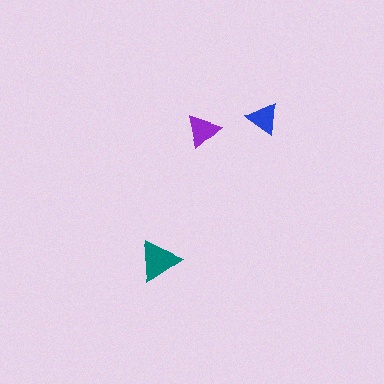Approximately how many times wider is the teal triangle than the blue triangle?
About 1.5 times wider.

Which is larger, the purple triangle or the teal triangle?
The teal one.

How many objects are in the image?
There are 3 objects in the image.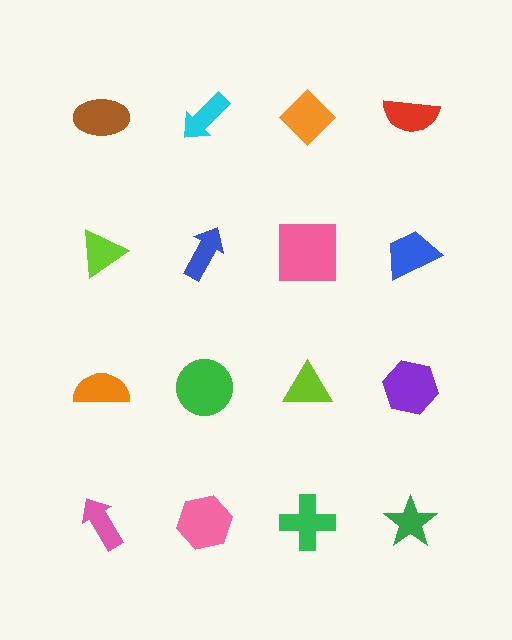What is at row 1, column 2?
A cyan arrow.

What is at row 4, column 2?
A pink hexagon.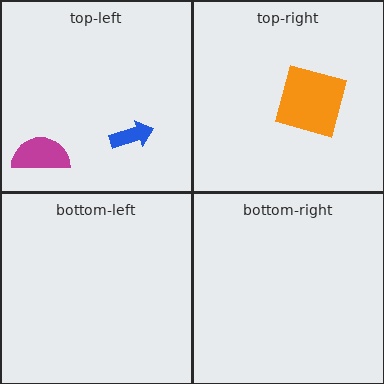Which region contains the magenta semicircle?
The top-left region.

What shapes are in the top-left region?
The magenta semicircle, the blue arrow.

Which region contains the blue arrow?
The top-left region.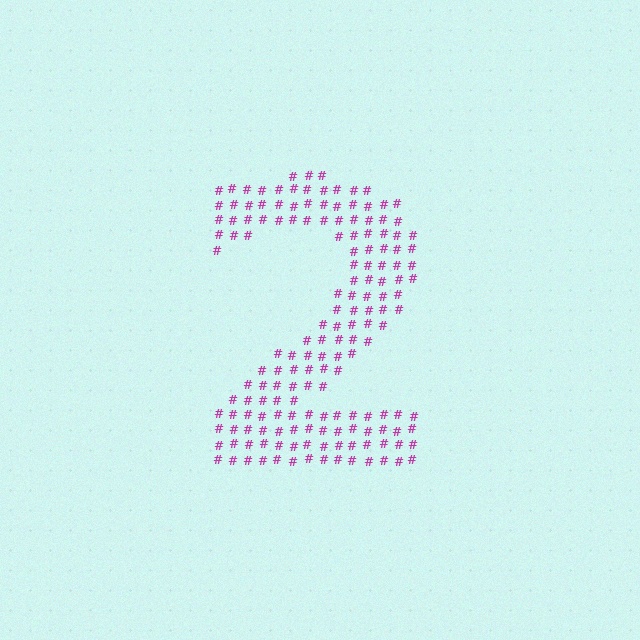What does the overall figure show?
The overall figure shows the digit 2.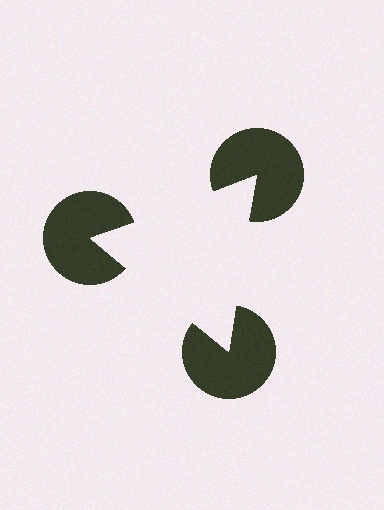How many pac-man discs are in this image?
There are 3 — one at each vertex of the illusory triangle.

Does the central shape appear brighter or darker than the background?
It typically appears slightly brighter than the background, even though no actual brightness change is drawn.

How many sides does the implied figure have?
3 sides.